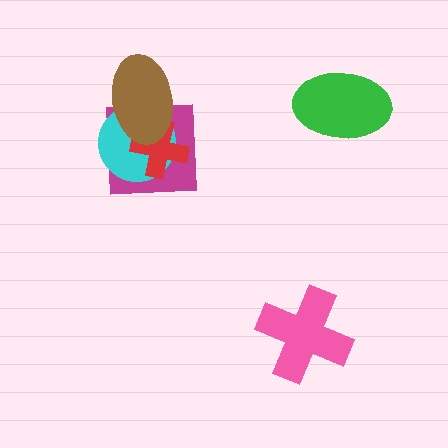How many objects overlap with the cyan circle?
3 objects overlap with the cyan circle.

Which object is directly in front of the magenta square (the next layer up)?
The cyan circle is directly in front of the magenta square.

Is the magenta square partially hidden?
Yes, it is partially covered by another shape.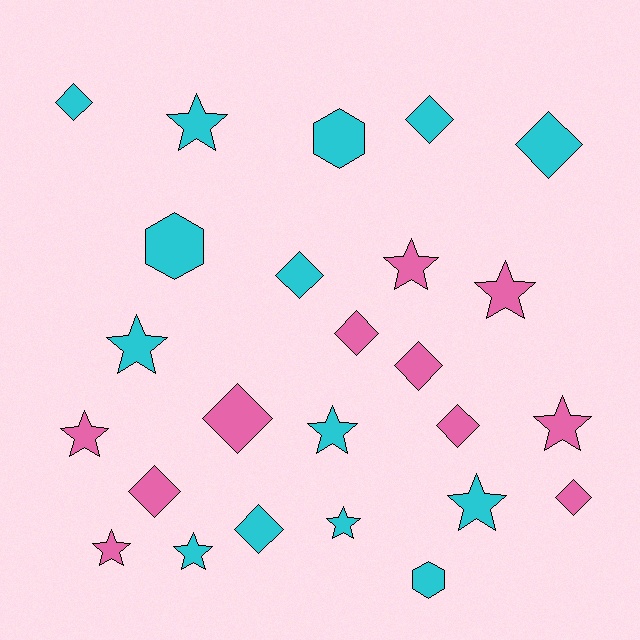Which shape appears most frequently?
Diamond, with 11 objects.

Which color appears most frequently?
Cyan, with 14 objects.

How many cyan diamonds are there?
There are 5 cyan diamonds.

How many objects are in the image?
There are 25 objects.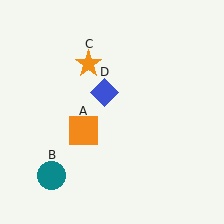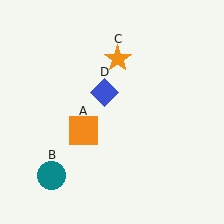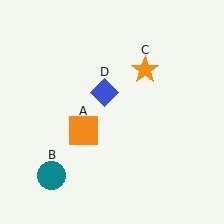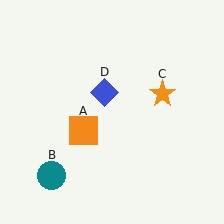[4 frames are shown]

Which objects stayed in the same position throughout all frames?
Orange square (object A) and teal circle (object B) and blue diamond (object D) remained stationary.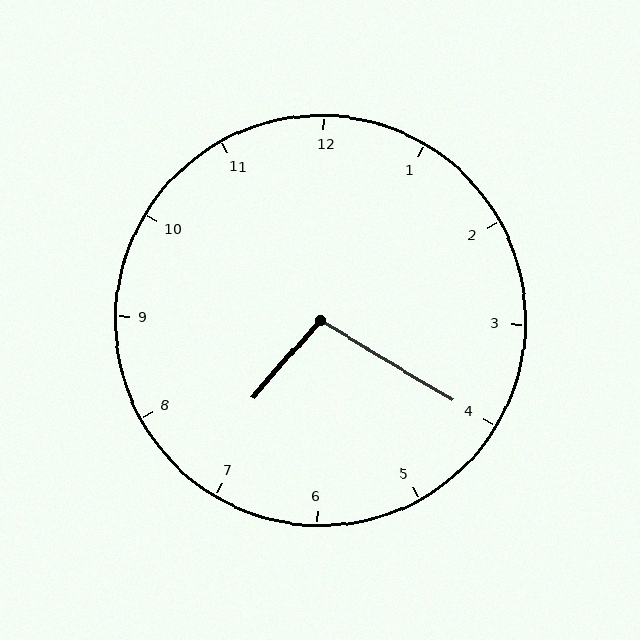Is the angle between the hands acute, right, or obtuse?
It is obtuse.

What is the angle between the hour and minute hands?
Approximately 100 degrees.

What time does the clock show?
7:20.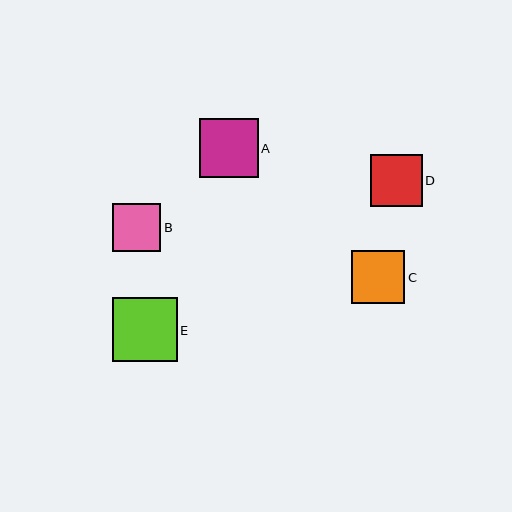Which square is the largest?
Square E is the largest with a size of approximately 65 pixels.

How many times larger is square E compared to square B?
Square E is approximately 1.3 times the size of square B.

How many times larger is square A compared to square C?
Square A is approximately 1.1 times the size of square C.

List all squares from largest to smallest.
From largest to smallest: E, A, C, D, B.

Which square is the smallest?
Square B is the smallest with a size of approximately 48 pixels.